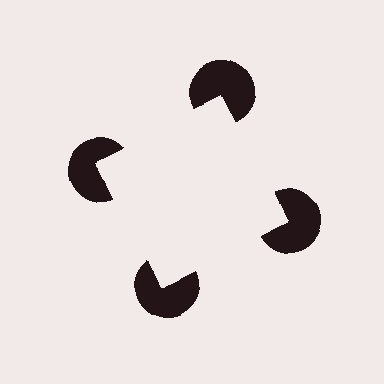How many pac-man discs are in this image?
There are 4 — one at each vertex of the illusory square.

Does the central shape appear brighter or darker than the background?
It typically appears slightly brighter than the background, even though no actual brightness change is drawn.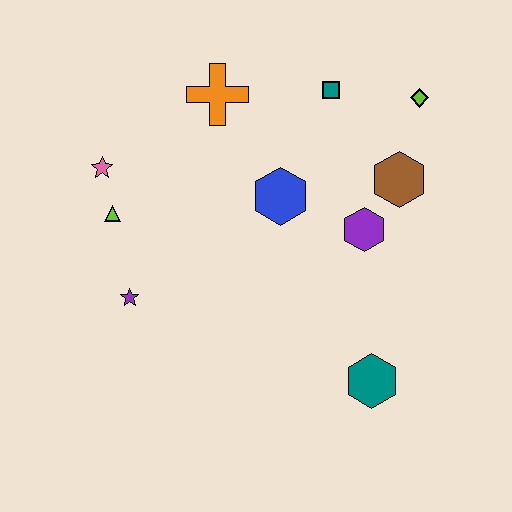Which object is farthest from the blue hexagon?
The teal hexagon is farthest from the blue hexagon.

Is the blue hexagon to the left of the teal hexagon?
Yes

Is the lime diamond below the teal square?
Yes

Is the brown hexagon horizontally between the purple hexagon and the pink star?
No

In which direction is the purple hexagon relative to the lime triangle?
The purple hexagon is to the right of the lime triangle.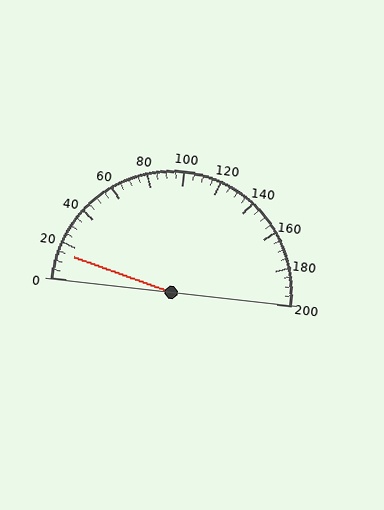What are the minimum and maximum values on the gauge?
The gauge ranges from 0 to 200.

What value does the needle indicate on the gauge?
The needle indicates approximately 15.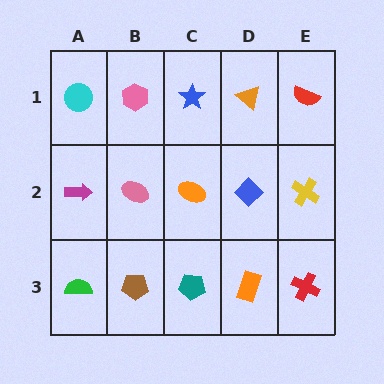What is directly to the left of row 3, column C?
A brown pentagon.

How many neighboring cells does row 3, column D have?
3.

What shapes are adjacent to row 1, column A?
A magenta arrow (row 2, column A), a pink hexagon (row 1, column B).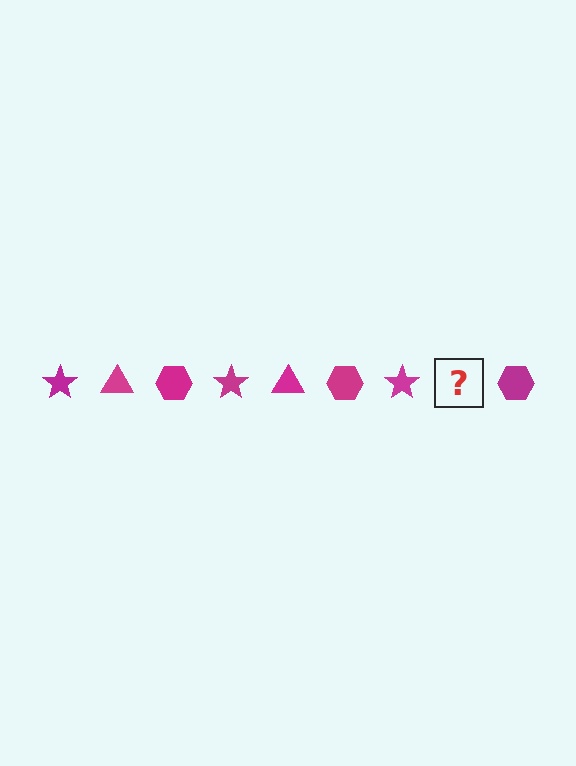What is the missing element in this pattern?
The missing element is a magenta triangle.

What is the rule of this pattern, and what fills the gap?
The rule is that the pattern cycles through star, triangle, hexagon shapes in magenta. The gap should be filled with a magenta triangle.